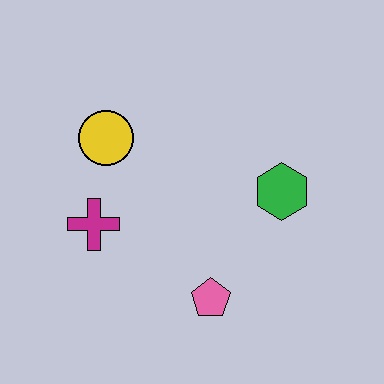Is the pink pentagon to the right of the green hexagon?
No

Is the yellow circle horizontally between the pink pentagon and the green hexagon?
No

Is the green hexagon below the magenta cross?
No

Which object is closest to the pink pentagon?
The green hexagon is closest to the pink pentagon.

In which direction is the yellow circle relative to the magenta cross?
The yellow circle is above the magenta cross.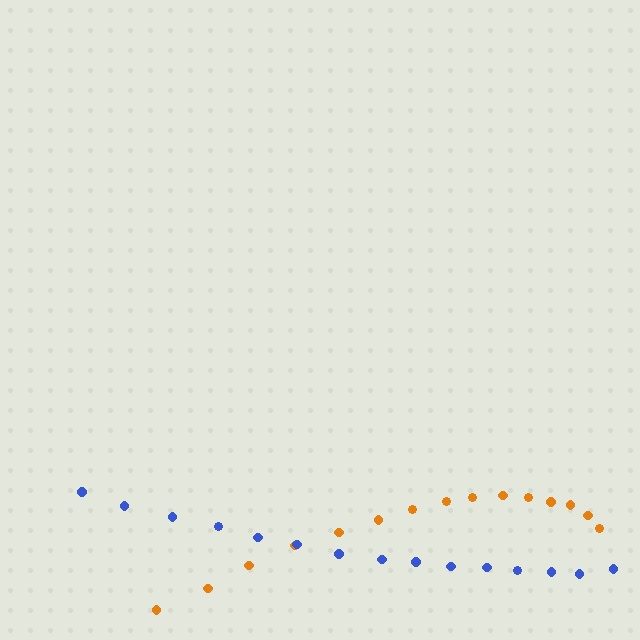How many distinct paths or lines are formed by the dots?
There are 2 distinct paths.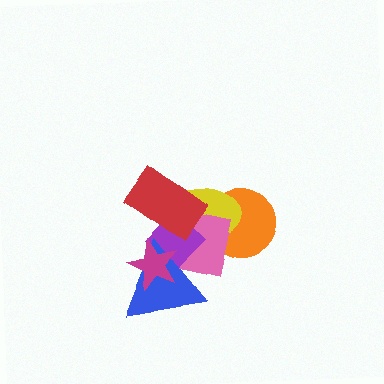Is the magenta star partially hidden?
No, no other shape covers it.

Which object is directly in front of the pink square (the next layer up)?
The purple diamond is directly in front of the pink square.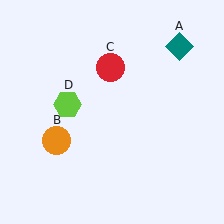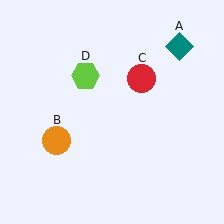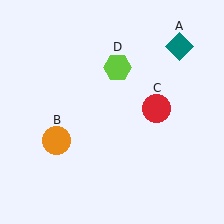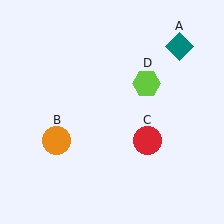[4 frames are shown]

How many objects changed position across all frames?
2 objects changed position: red circle (object C), lime hexagon (object D).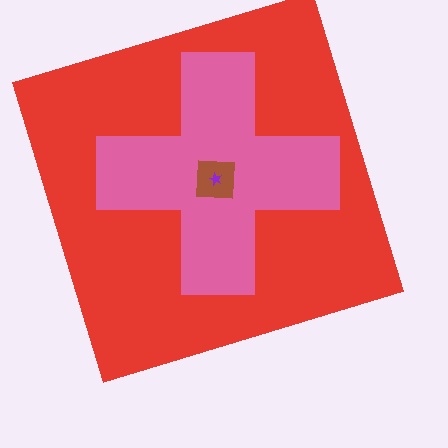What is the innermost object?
The purple star.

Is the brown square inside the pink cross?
Yes.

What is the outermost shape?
The red square.